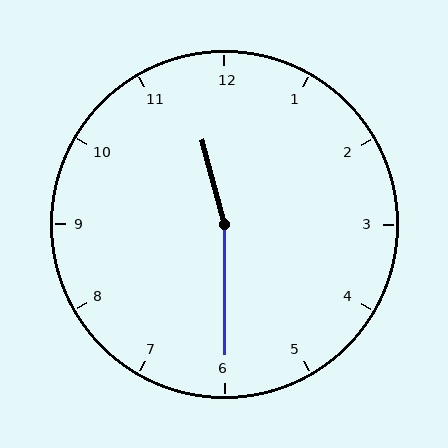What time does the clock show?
11:30.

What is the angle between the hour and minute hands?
Approximately 165 degrees.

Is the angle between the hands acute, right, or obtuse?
It is obtuse.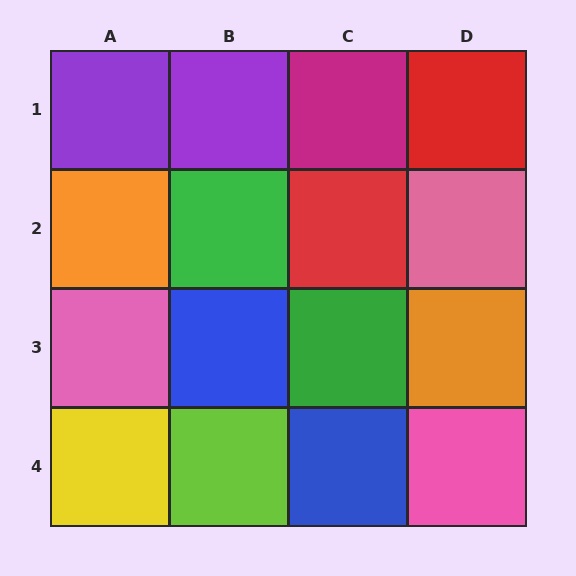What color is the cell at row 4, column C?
Blue.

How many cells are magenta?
1 cell is magenta.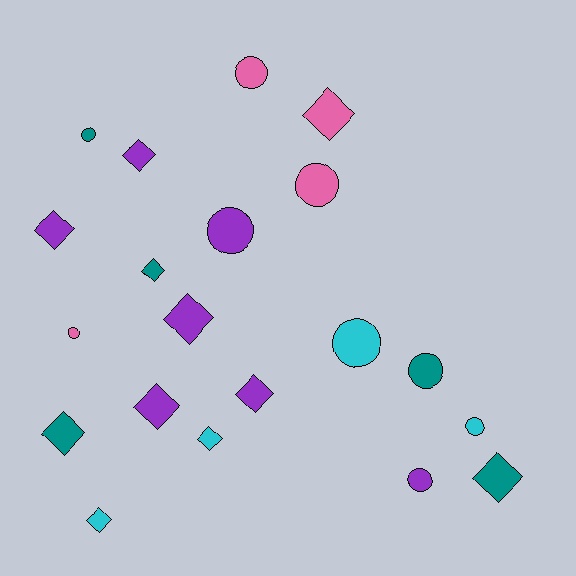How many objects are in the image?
There are 20 objects.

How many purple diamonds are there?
There are 5 purple diamonds.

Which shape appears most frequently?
Diamond, with 11 objects.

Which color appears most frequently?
Purple, with 7 objects.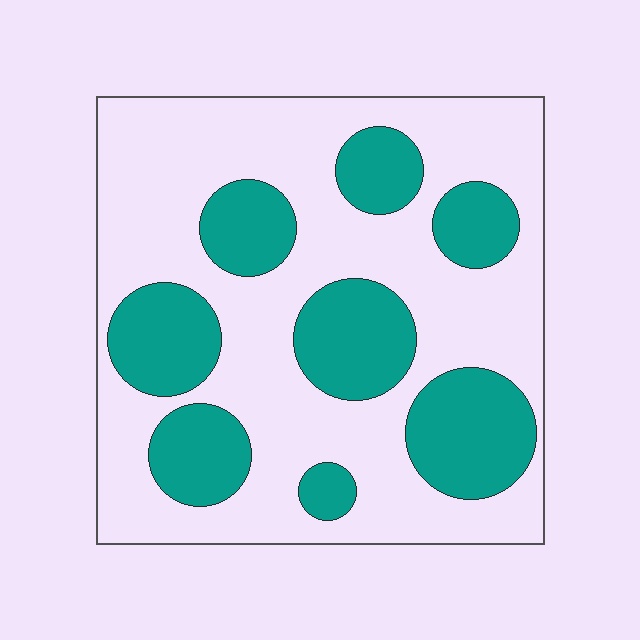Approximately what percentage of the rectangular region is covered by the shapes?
Approximately 35%.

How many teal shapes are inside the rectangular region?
8.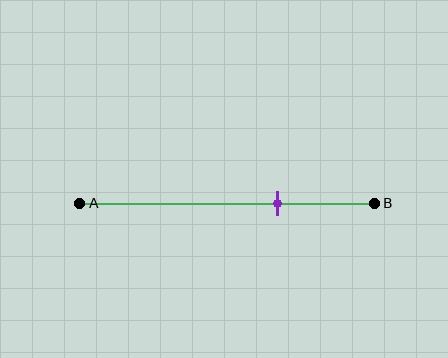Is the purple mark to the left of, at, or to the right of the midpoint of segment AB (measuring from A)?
The purple mark is to the right of the midpoint of segment AB.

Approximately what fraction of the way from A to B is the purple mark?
The purple mark is approximately 65% of the way from A to B.